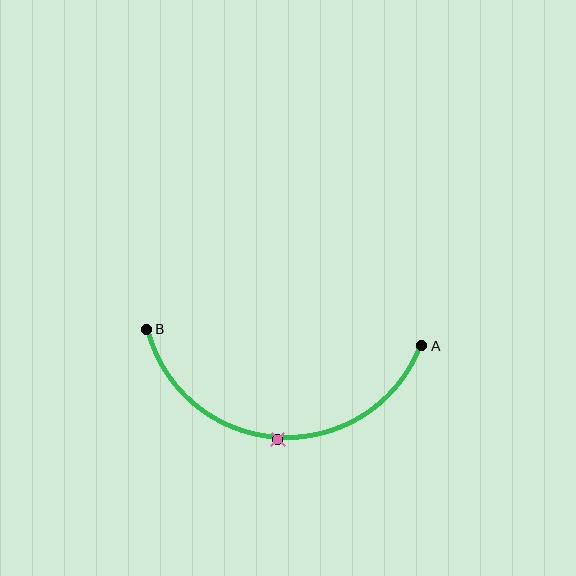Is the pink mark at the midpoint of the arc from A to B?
Yes. The pink mark lies on the arc at equal arc-length from both A and B — it is the arc midpoint.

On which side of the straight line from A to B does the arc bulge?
The arc bulges below the straight line connecting A and B.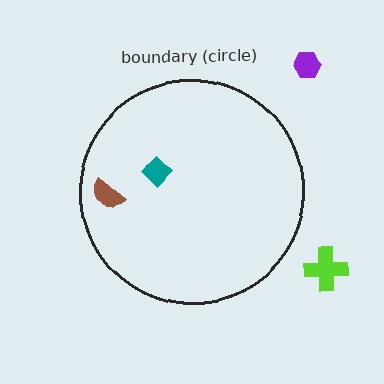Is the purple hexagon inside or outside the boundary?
Outside.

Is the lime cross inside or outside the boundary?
Outside.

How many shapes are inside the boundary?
2 inside, 2 outside.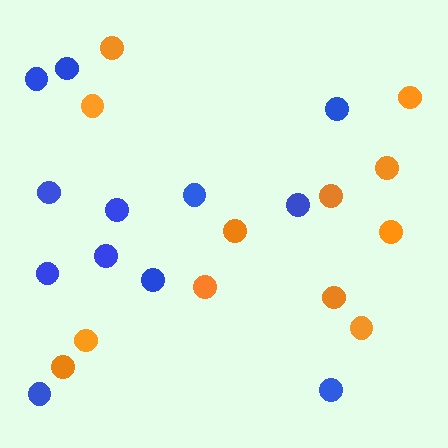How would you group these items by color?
There are 2 groups: one group of blue circles (12) and one group of orange circles (12).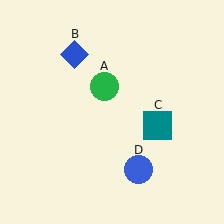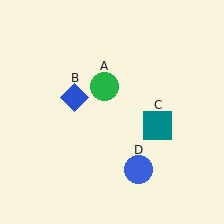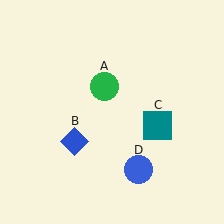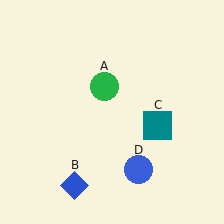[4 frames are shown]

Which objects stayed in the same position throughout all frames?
Green circle (object A) and teal square (object C) and blue circle (object D) remained stationary.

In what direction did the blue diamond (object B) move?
The blue diamond (object B) moved down.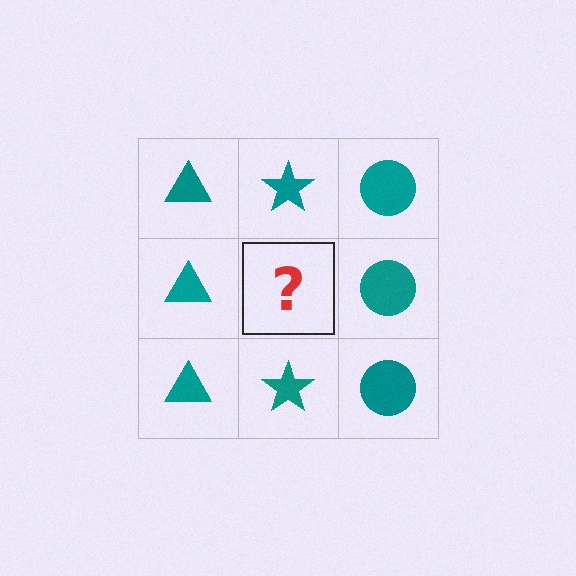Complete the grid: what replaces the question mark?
The question mark should be replaced with a teal star.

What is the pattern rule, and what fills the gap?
The rule is that each column has a consistent shape. The gap should be filled with a teal star.